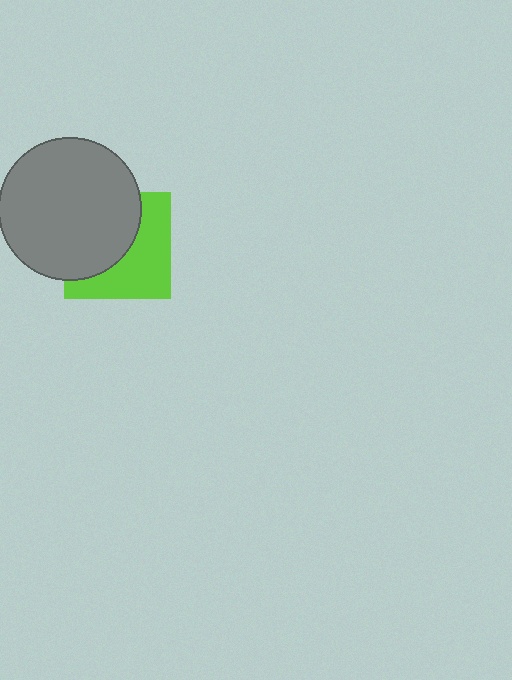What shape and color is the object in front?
The object in front is a gray circle.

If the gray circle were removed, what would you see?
You would see the complete lime square.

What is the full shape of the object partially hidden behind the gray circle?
The partially hidden object is a lime square.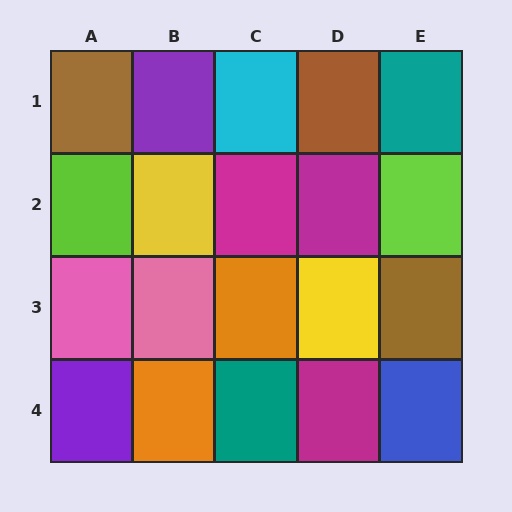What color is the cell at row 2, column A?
Lime.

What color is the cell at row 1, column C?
Cyan.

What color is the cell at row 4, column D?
Magenta.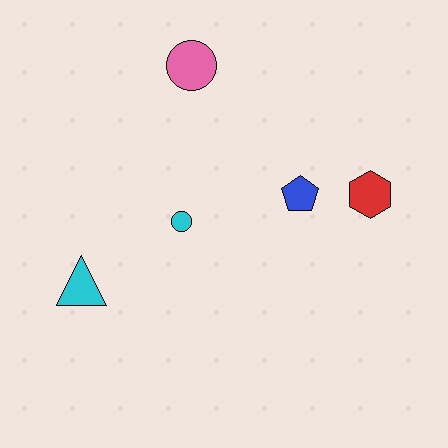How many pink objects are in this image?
There is 1 pink object.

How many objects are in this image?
There are 5 objects.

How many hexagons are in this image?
There is 1 hexagon.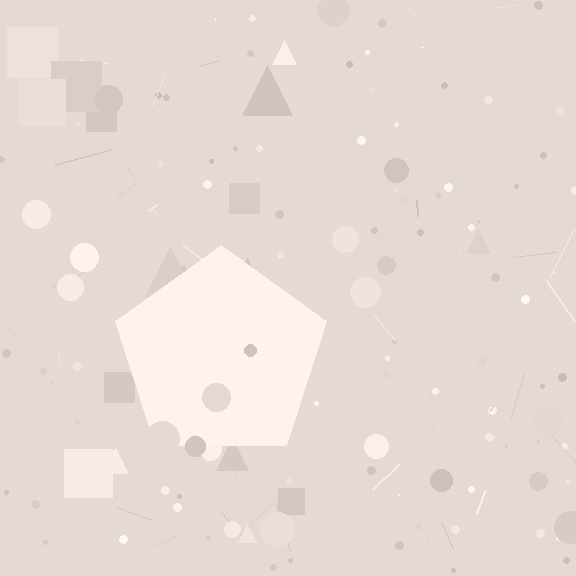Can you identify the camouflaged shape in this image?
The camouflaged shape is a pentagon.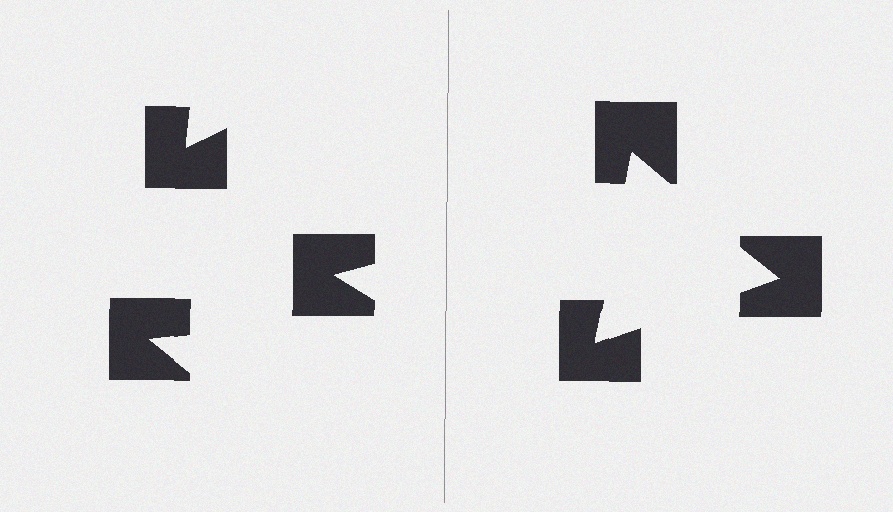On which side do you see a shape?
An illusory triangle appears on the right side. On the left side the wedge cuts are rotated, so no coherent shape forms.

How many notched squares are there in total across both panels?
6 — 3 on each side.